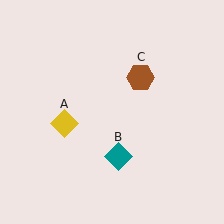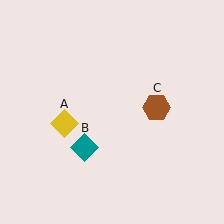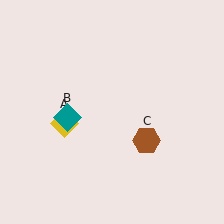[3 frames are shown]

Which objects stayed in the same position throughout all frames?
Yellow diamond (object A) remained stationary.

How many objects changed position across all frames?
2 objects changed position: teal diamond (object B), brown hexagon (object C).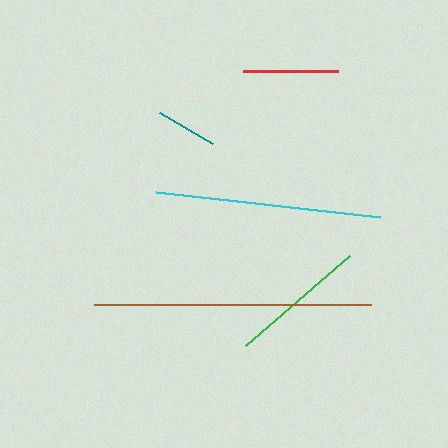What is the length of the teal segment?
The teal segment is approximately 62 pixels long.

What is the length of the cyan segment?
The cyan segment is approximately 225 pixels long.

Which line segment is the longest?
The brown line is the longest at approximately 277 pixels.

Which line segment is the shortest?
The teal line is the shortest at approximately 62 pixels.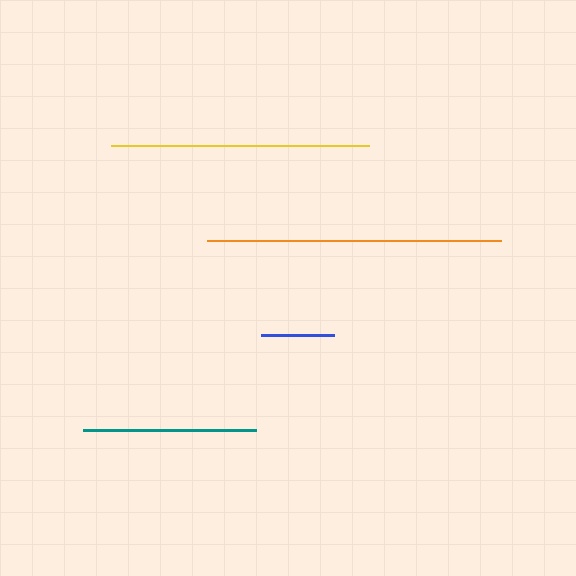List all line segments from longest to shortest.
From longest to shortest: orange, yellow, teal, blue.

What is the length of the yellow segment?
The yellow segment is approximately 257 pixels long.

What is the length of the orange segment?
The orange segment is approximately 293 pixels long.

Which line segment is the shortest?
The blue line is the shortest at approximately 73 pixels.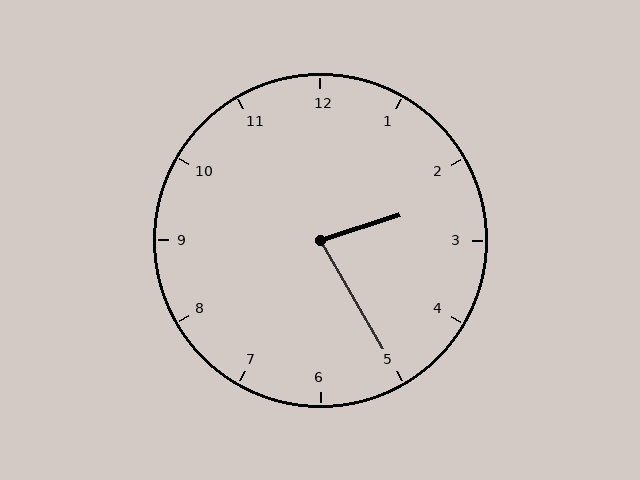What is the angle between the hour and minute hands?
Approximately 78 degrees.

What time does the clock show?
2:25.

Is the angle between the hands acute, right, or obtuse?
It is acute.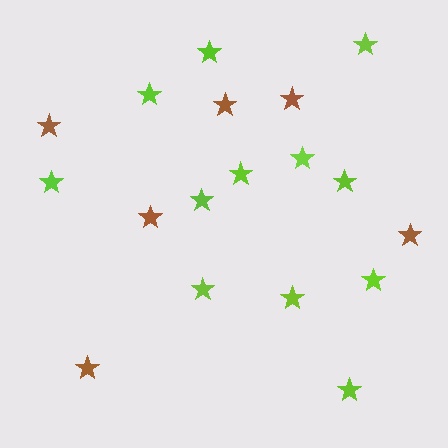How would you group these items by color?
There are 2 groups: one group of brown stars (6) and one group of lime stars (12).